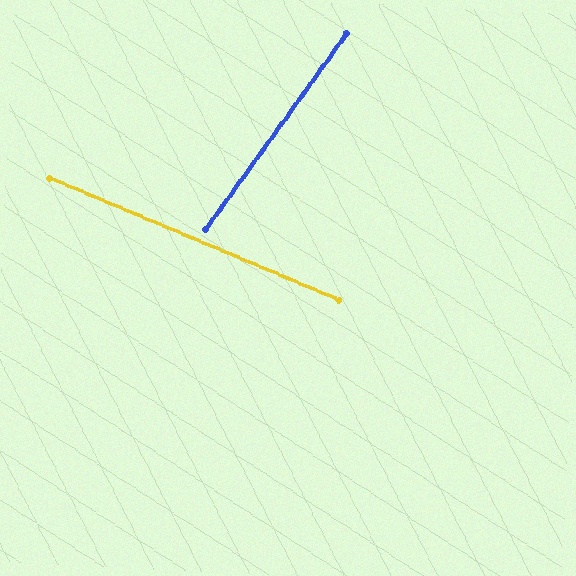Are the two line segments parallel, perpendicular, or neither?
Neither parallel nor perpendicular — they differ by about 77°.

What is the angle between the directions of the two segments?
Approximately 77 degrees.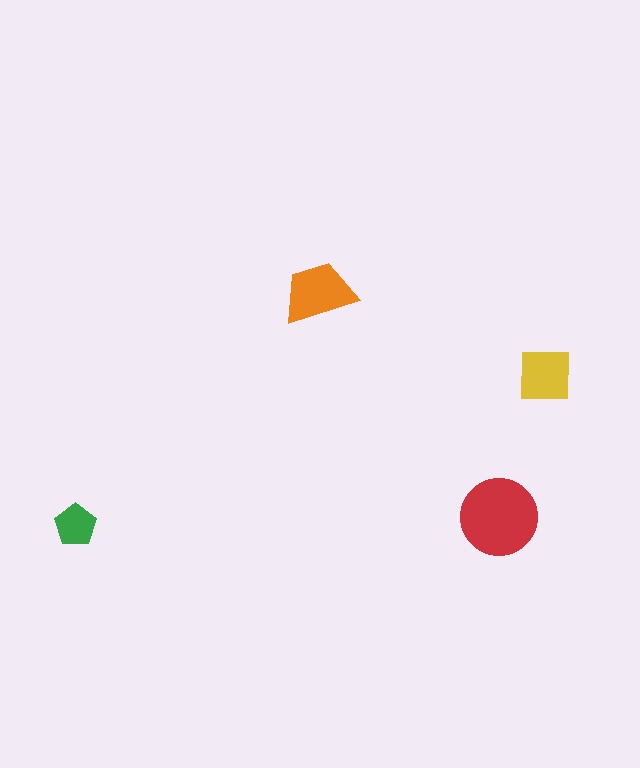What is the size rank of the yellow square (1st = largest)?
3rd.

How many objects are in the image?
There are 4 objects in the image.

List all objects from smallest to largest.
The green pentagon, the yellow square, the orange trapezoid, the red circle.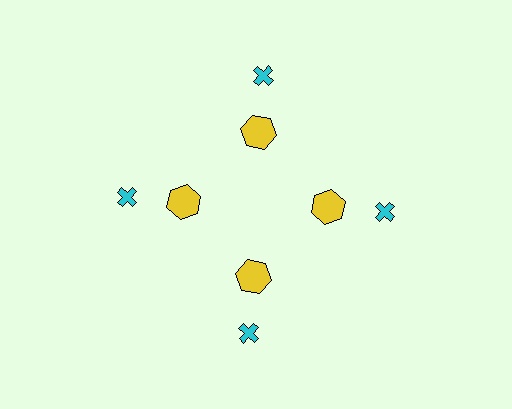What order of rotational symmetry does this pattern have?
This pattern has 4-fold rotational symmetry.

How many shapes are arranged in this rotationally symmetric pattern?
There are 8 shapes, arranged in 4 groups of 2.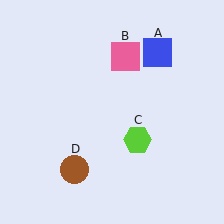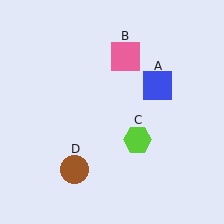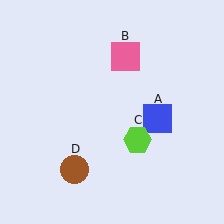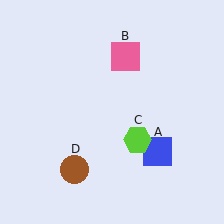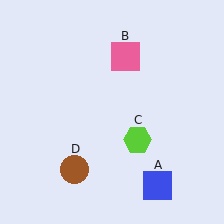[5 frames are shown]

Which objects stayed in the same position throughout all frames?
Pink square (object B) and lime hexagon (object C) and brown circle (object D) remained stationary.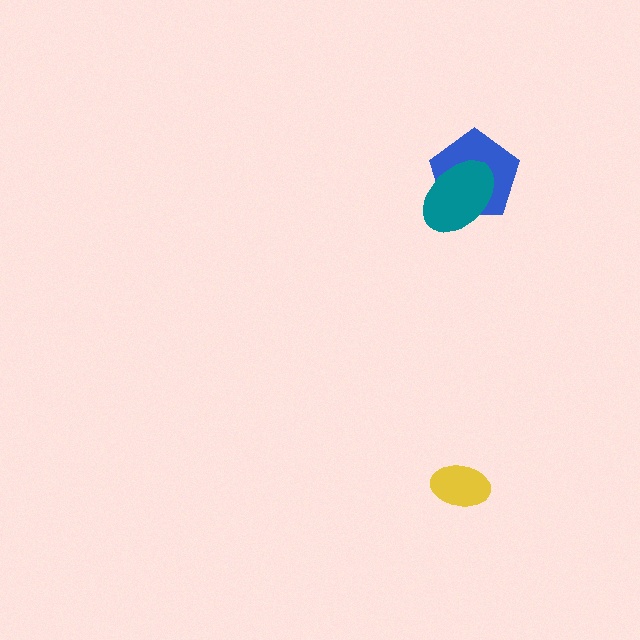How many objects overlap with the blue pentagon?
1 object overlaps with the blue pentagon.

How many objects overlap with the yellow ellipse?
0 objects overlap with the yellow ellipse.